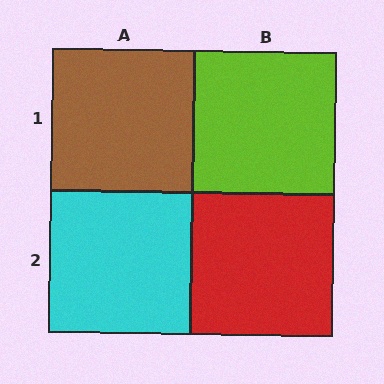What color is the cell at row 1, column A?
Brown.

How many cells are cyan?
1 cell is cyan.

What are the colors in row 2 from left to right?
Cyan, red.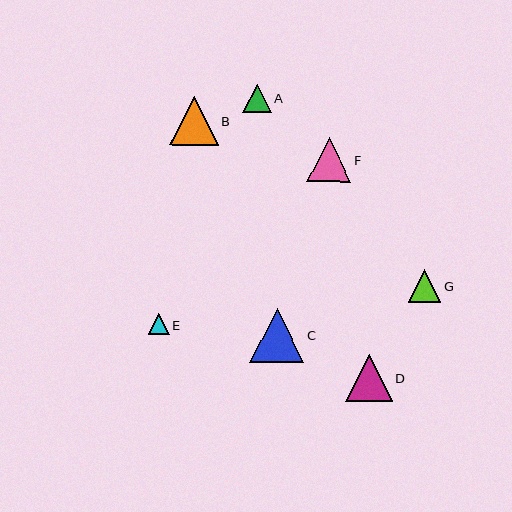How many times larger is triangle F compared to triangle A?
Triangle F is approximately 1.5 times the size of triangle A.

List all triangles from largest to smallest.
From largest to smallest: C, B, D, F, G, A, E.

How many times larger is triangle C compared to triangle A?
Triangle C is approximately 1.9 times the size of triangle A.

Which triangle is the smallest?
Triangle E is the smallest with a size of approximately 21 pixels.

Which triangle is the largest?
Triangle C is the largest with a size of approximately 54 pixels.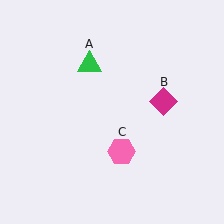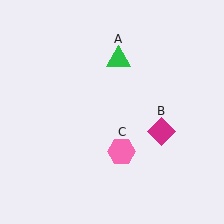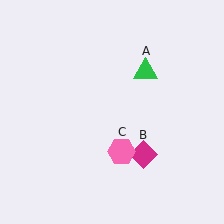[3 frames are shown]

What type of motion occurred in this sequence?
The green triangle (object A), magenta diamond (object B) rotated clockwise around the center of the scene.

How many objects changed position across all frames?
2 objects changed position: green triangle (object A), magenta diamond (object B).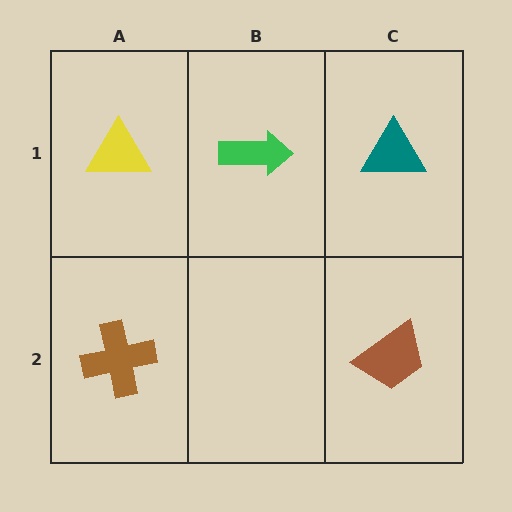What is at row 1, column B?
A green arrow.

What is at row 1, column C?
A teal triangle.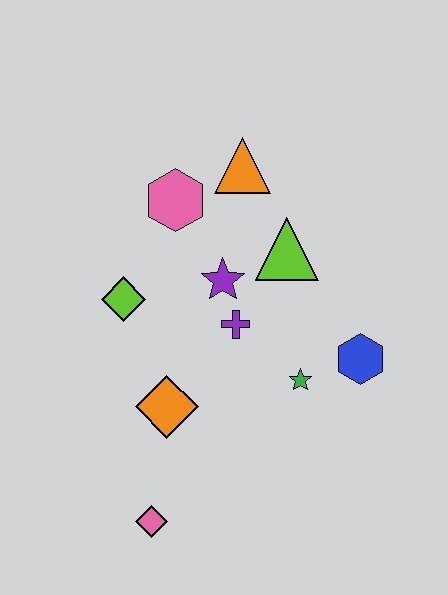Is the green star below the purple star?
Yes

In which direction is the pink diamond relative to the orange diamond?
The pink diamond is below the orange diamond.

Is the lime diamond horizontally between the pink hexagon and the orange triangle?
No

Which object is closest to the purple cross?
The purple star is closest to the purple cross.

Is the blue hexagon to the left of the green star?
No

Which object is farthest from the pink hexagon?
The pink diamond is farthest from the pink hexagon.